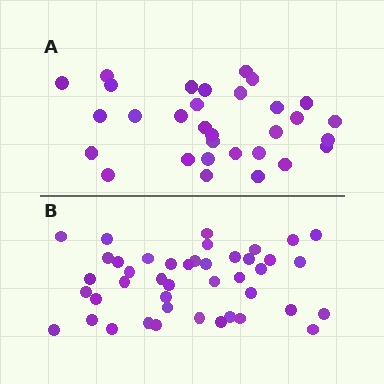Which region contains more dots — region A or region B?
Region B (the bottom region) has more dots.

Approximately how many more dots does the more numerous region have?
Region B has roughly 12 or so more dots than region A.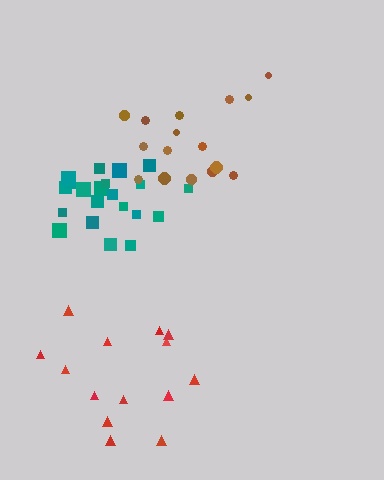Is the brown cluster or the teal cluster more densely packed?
Teal.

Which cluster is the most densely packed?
Teal.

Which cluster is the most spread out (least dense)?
Red.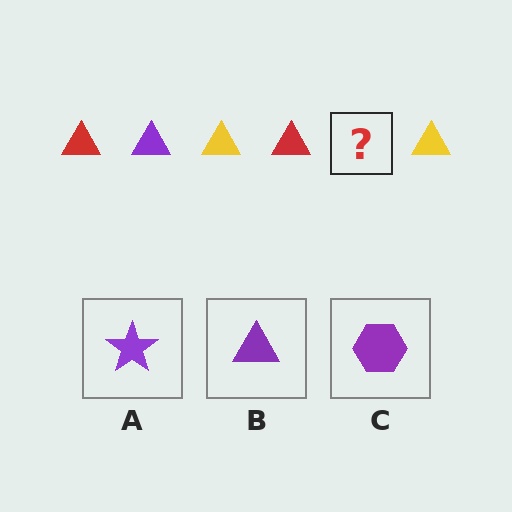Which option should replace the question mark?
Option B.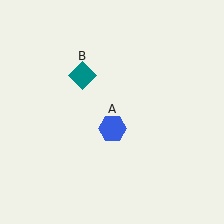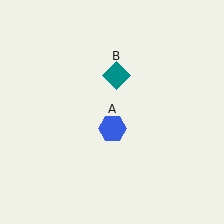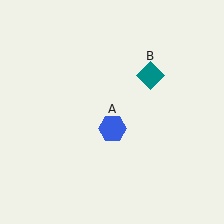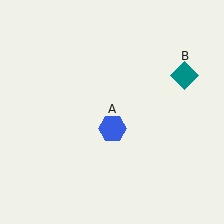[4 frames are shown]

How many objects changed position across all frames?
1 object changed position: teal diamond (object B).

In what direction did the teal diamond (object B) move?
The teal diamond (object B) moved right.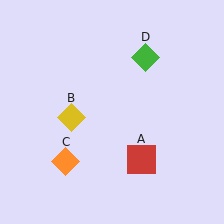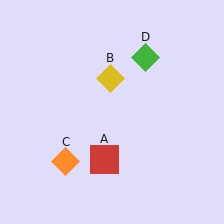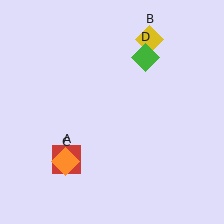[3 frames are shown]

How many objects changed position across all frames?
2 objects changed position: red square (object A), yellow diamond (object B).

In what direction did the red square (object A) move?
The red square (object A) moved left.